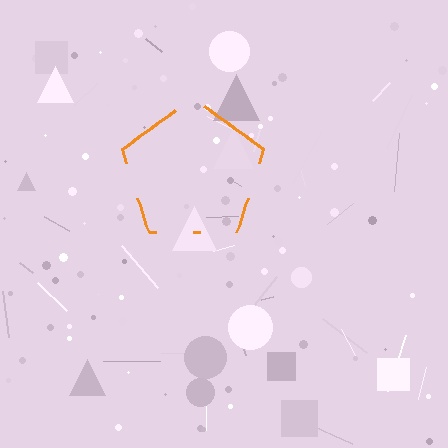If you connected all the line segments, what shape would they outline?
They would outline a pentagon.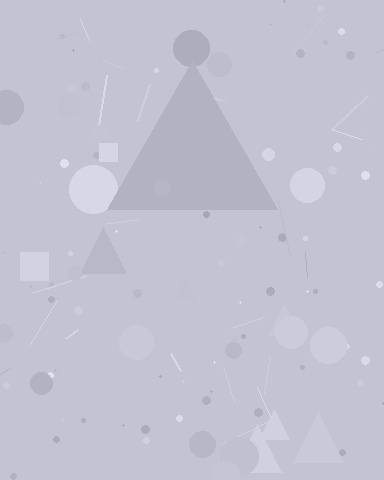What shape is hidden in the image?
A triangle is hidden in the image.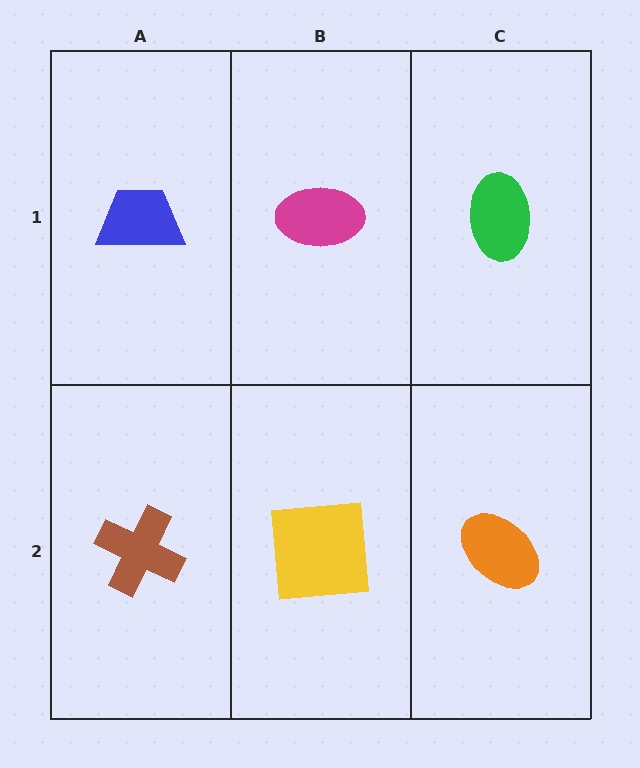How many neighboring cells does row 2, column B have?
3.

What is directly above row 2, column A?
A blue trapezoid.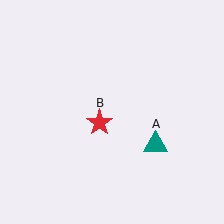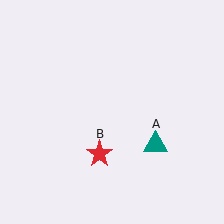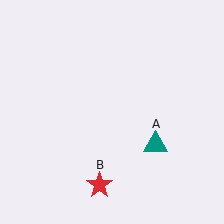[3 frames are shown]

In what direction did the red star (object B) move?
The red star (object B) moved down.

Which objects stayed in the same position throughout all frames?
Teal triangle (object A) remained stationary.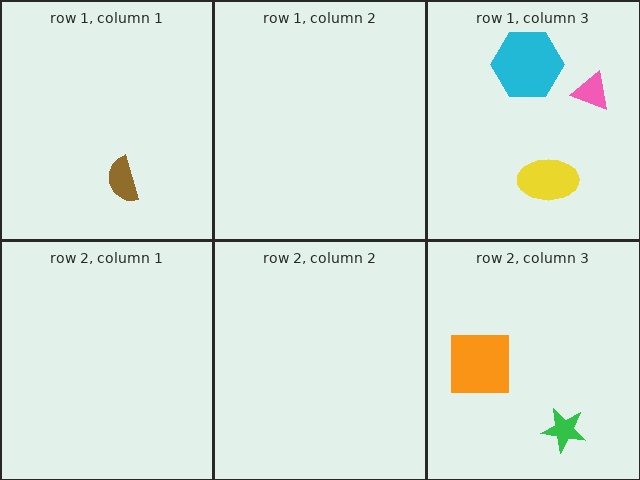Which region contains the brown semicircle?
The row 1, column 1 region.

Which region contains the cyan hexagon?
The row 1, column 3 region.